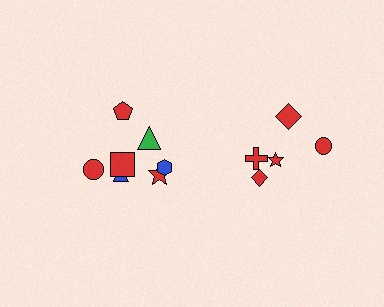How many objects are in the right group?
There are 5 objects.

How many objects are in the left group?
There are 7 objects.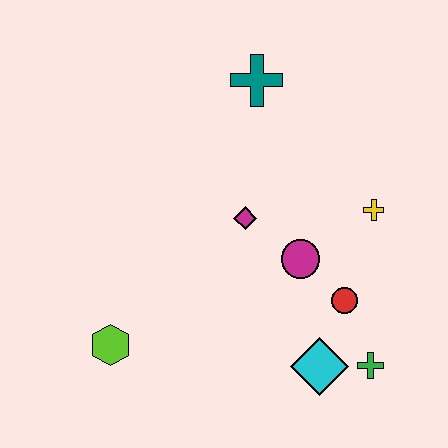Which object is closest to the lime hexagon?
The magenta diamond is closest to the lime hexagon.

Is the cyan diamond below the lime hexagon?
Yes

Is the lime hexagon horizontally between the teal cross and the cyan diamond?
No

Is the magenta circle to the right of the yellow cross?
No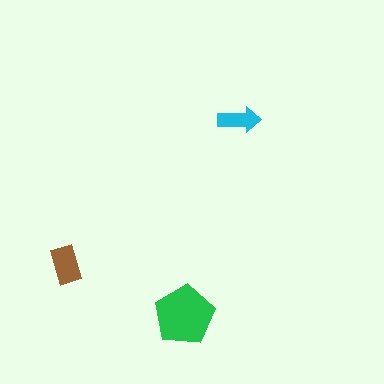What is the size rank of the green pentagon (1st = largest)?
1st.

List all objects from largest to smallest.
The green pentagon, the brown rectangle, the cyan arrow.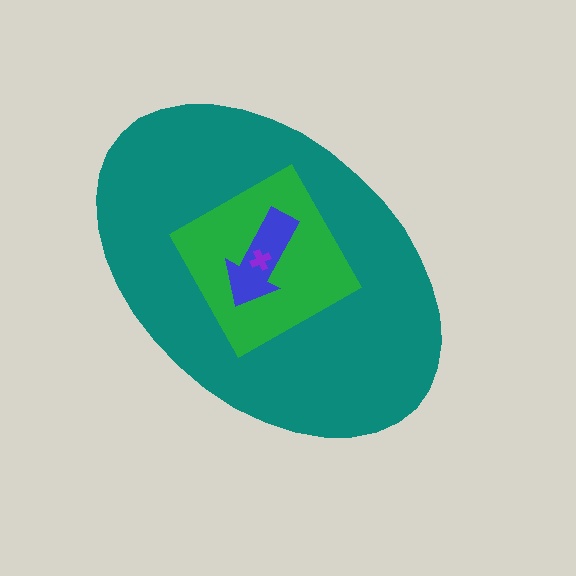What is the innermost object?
The purple cross.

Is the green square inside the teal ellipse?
Yes.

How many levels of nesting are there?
4.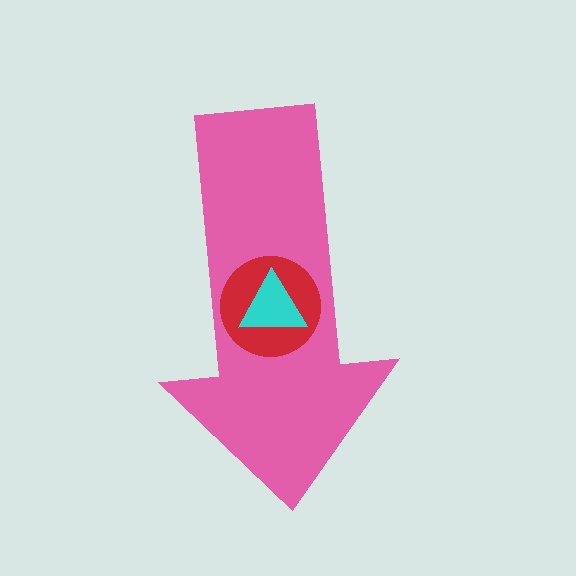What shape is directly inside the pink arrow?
The red circle.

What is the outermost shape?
The pink arrow.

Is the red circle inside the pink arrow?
Yes.